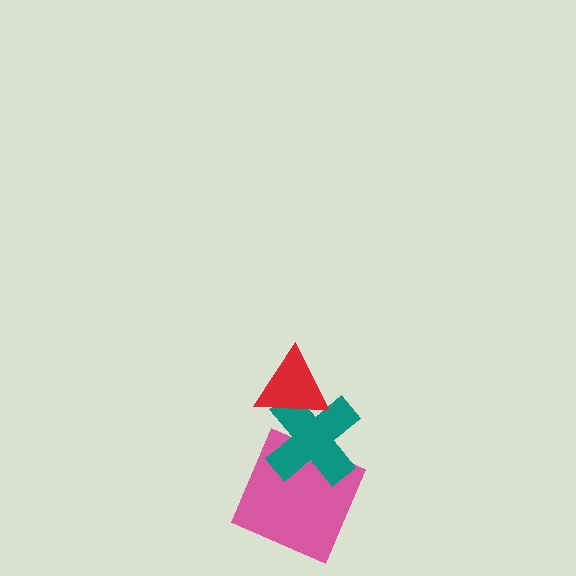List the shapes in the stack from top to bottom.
From top to bottom: the red triangle, the teal cross, the pink square.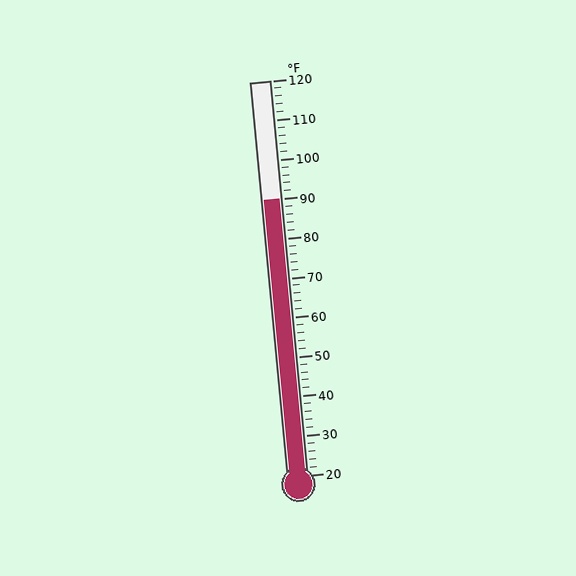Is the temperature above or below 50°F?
The temperature is above 50°F.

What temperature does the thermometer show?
The thermometer shows approximately 90°F.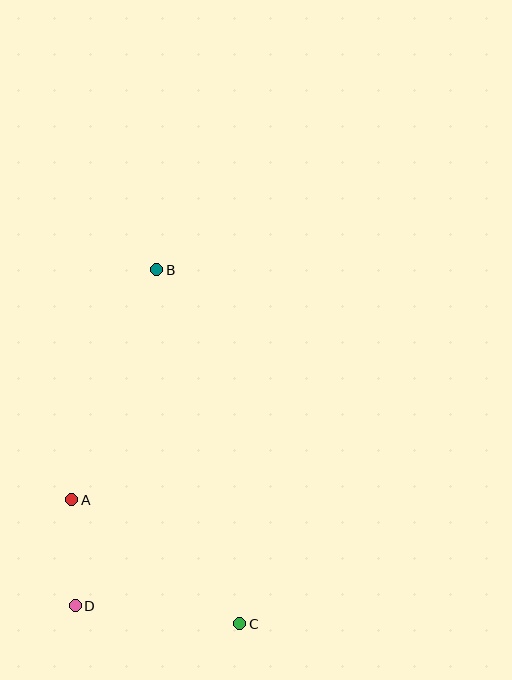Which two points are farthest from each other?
Points B and C are farthest from each other.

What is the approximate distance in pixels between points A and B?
The distance between A and B is approximately 245 pixels.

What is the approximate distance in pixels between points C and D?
The distance between C and D is approximately 165 pixels.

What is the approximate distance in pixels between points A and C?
The distance between A and C is approximately 209 pixels.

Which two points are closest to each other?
Points A and D are closest to each other.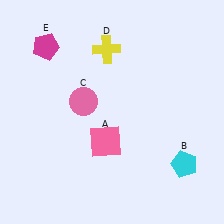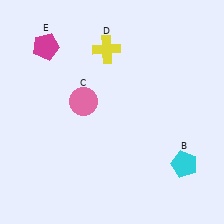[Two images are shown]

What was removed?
The pink square (A) was removed in Image 2.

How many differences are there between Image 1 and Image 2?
There is 1 difference between the two images.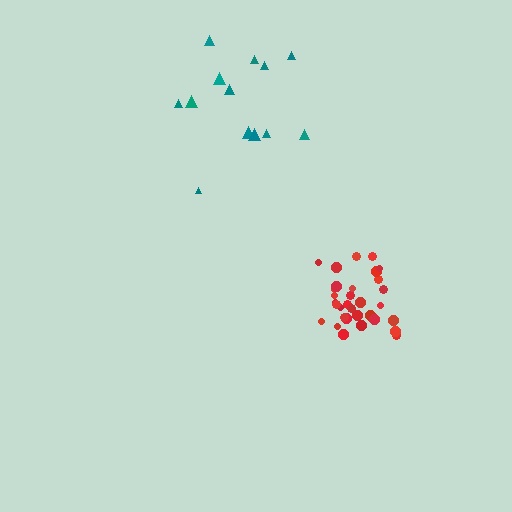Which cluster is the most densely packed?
Red.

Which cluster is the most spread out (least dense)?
Teal.